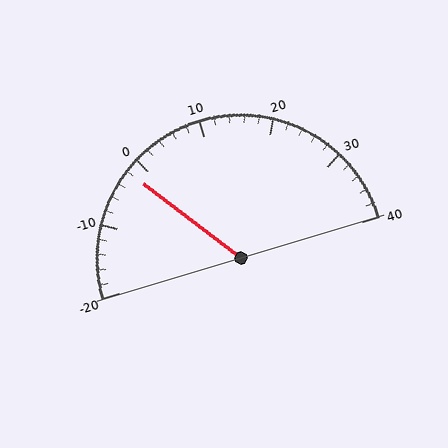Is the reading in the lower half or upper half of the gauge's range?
The reading is in the lower half of the range (-20 to 40).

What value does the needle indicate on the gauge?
The needle indicates approximately -2.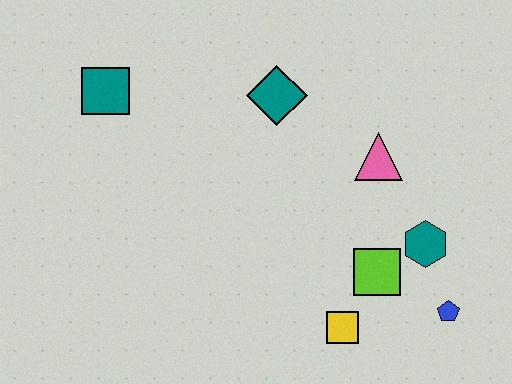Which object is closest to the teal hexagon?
The lime square is closest to the teal hexagon.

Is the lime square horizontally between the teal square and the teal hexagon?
Yes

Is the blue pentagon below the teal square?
Yes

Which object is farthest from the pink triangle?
The teal square is farthest from the pink triangle.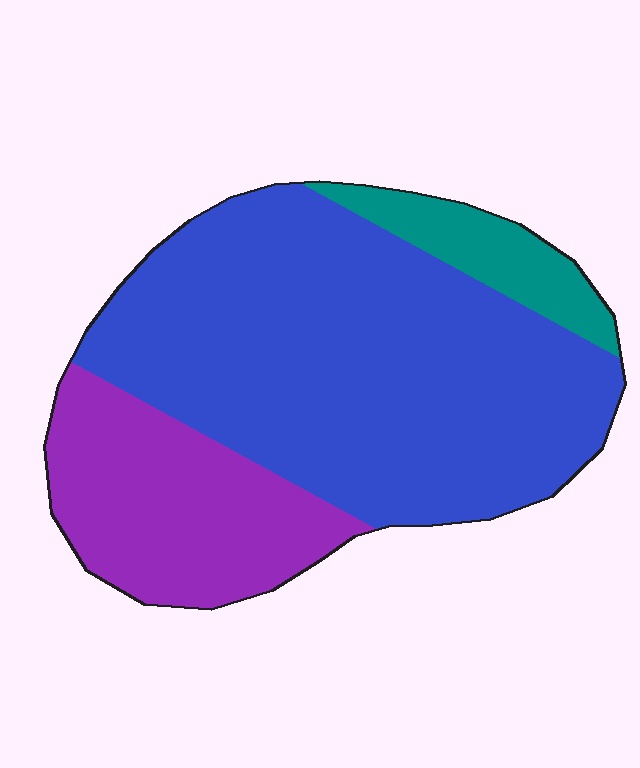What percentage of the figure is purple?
Purple takes up about one quarter (1/4) of the figure.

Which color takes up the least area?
Teal, at roughly 10%.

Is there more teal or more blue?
Blue.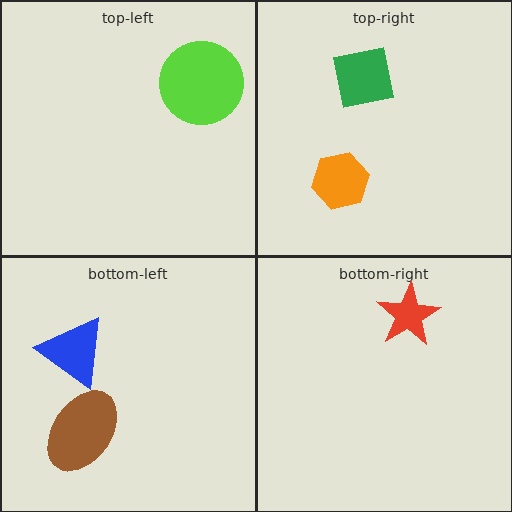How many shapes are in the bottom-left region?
2.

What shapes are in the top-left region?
The lime circle.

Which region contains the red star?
The bottom-right region.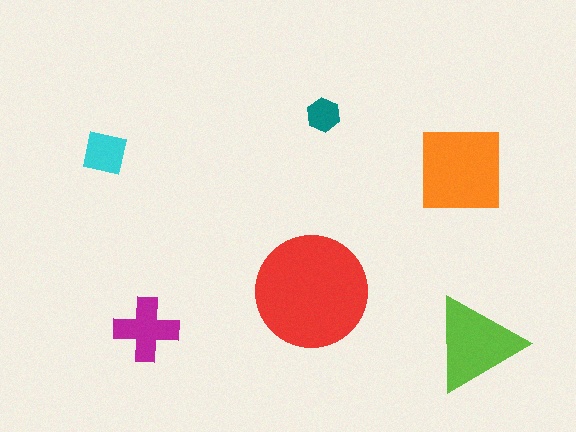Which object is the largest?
The red circle.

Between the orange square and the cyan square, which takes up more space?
The orange square.